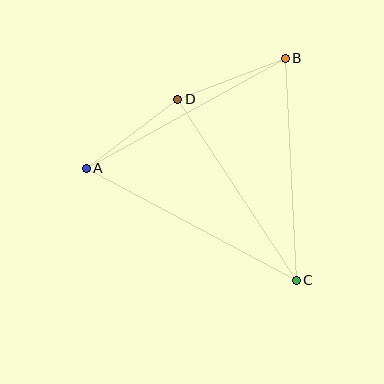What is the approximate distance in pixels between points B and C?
The distance between B and C is approximately 222 pixels.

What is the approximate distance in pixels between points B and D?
The distance between B and D is approximately 115 pixels.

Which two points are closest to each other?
Points A and D are closest to each other.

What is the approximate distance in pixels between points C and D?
The distance between C and D is approximately 216 pixels.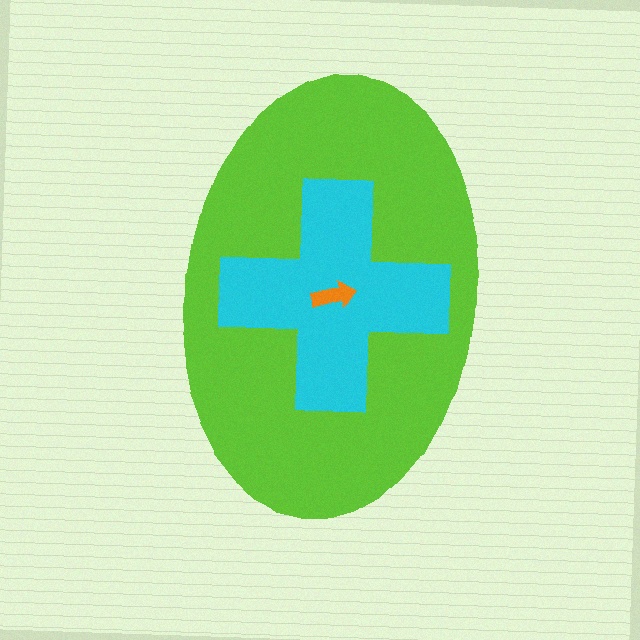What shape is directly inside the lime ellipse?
The cyan cross.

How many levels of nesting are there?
3.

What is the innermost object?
The orange arrow.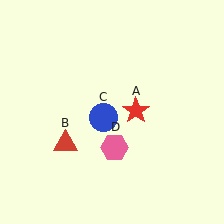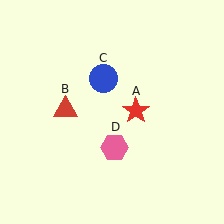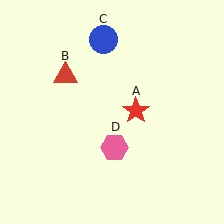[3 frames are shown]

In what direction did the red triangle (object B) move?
The red triangle (object B) moved up.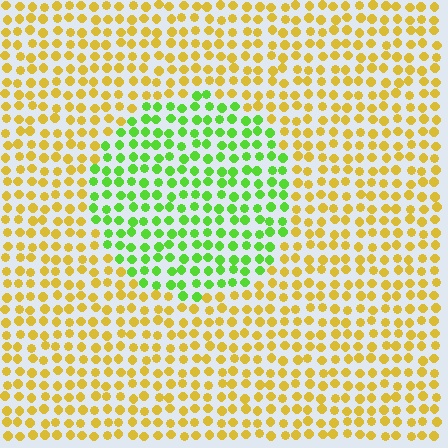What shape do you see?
I see a circle.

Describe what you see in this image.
The image is filled with small yellow elements in a uniform arrangement. A circle-shaped region is visible where the elements are tinted to a slightly different hue, forming a subtle color boundary.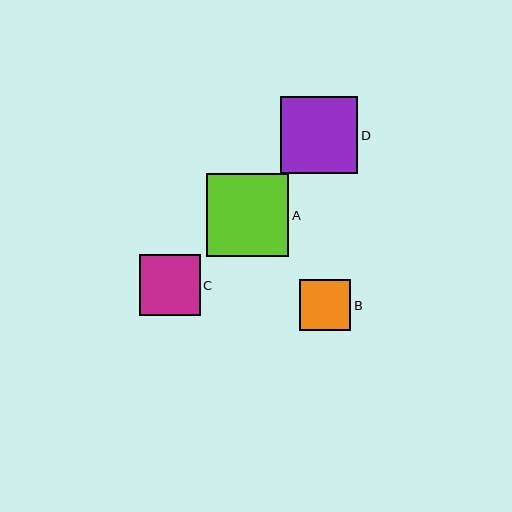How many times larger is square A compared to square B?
Square A is approximately 1.6 times the size of square B.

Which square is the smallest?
Square B is the smallest with a size of approximately 51 pixels.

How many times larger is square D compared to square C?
Square D is approximately 1.3 times the size of square C.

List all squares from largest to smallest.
From largest to smallest: A, D, C, B.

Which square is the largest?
Square A is the largest with a size of approximately 82 pixels.